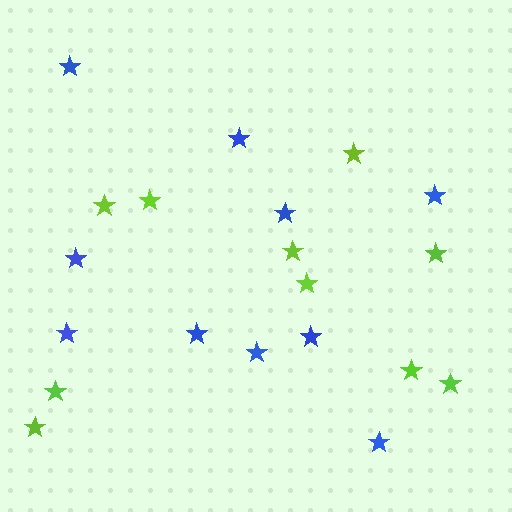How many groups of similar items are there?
There are 2 groups: one group of blue stars (10) and one group of lime stars (10).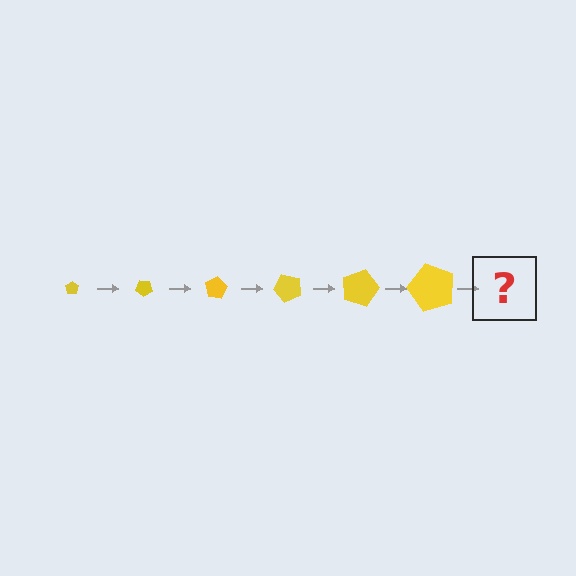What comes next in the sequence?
The next element should be a pentagon, larger than the previous one and rotated 240 degrees from the start.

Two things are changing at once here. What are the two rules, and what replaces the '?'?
The two rules are that the pentagon grows larger each step and it rotates 40 degrees each step. The '?' should be a pentagon, larger than the previous one and rotated 240 degrees from the start.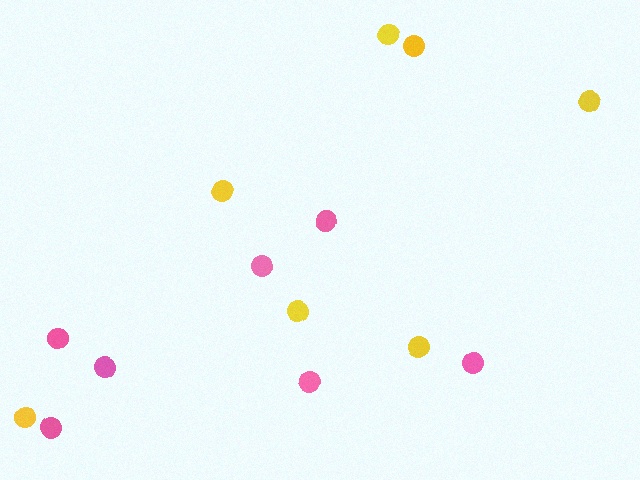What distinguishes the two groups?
There are 2 groups: one group of yellow circles (7) and one group of pink circles (7).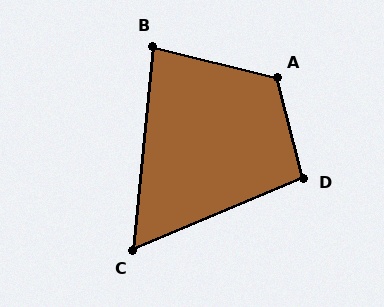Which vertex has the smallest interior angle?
C, at approximately 62 degrees.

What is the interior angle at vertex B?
Approximately 82 degrees (acute).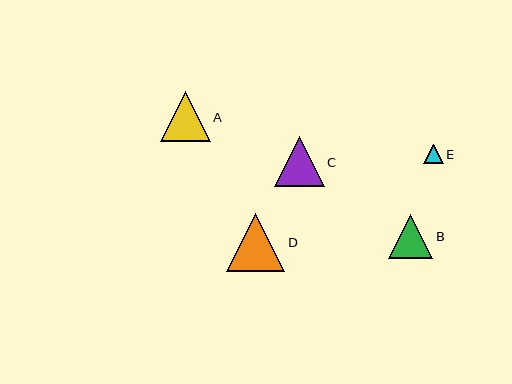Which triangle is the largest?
Triangle D is the largest with a size of approximately 58 pixels.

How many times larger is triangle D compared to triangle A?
Triangle D is approximately 1.2 times the size of triangle A.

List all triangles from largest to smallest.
From largest to smallest: D, A, C, B, E.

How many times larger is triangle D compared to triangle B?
Triangle D is approximately 1.3 times the size of triangle B.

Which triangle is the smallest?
Triangle E is the smallest with a size of approximately 19 pixels.